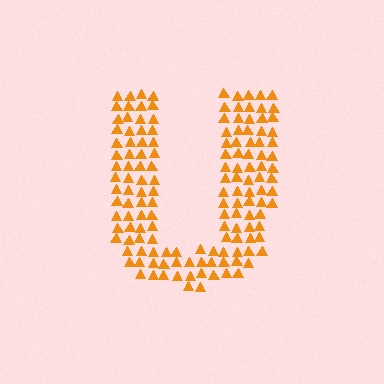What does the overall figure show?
The overall figure shows the letter U.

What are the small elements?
The small elements are triangles.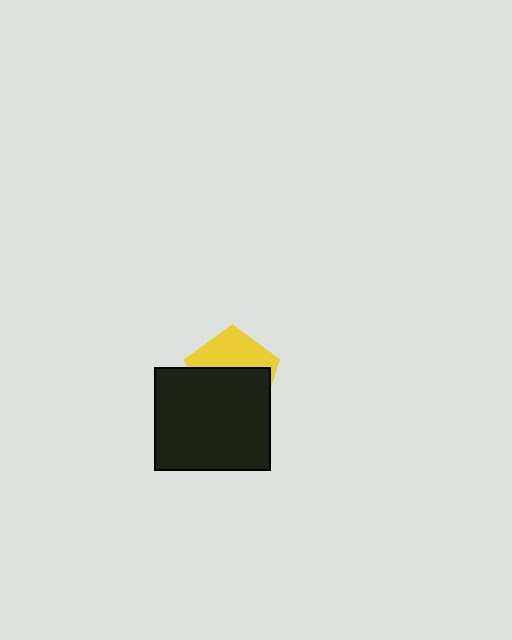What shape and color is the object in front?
The object in front is a black rectangle.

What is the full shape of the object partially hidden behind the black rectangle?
The partially hidden object is a yellow pentagon.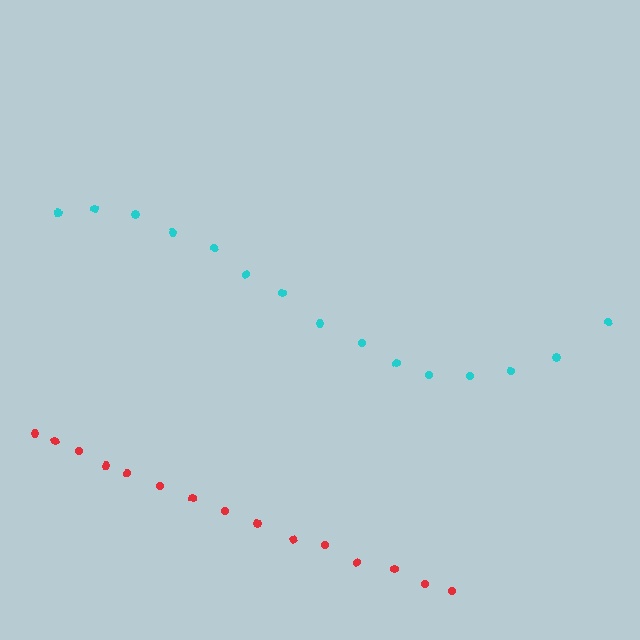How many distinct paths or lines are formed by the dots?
There are 2 distinct paths.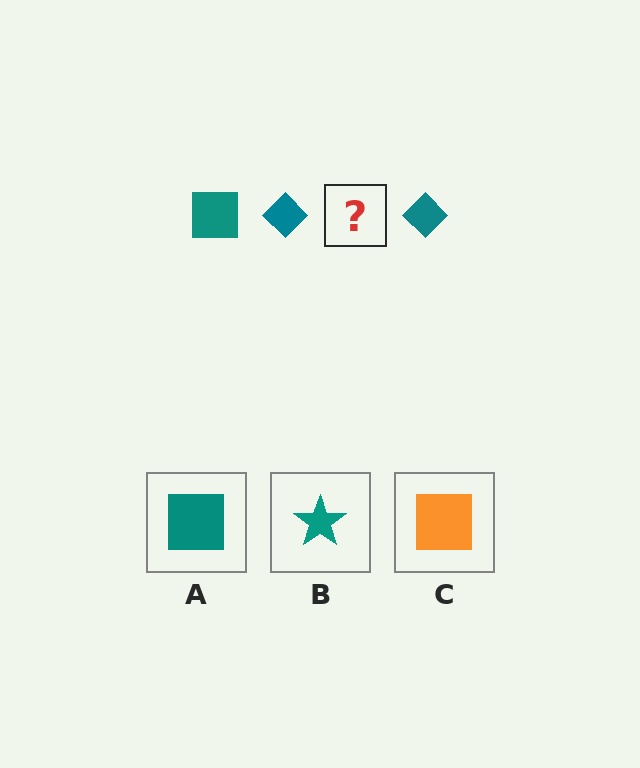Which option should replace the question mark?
Option A.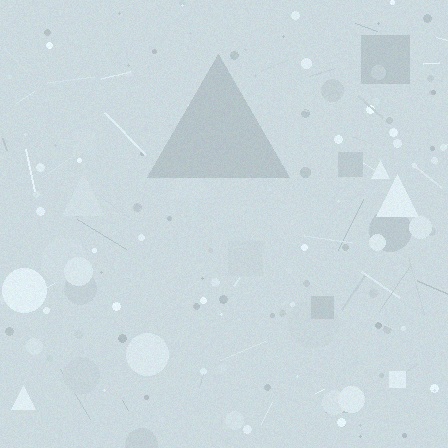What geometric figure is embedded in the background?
A triangle is embedded in the background.